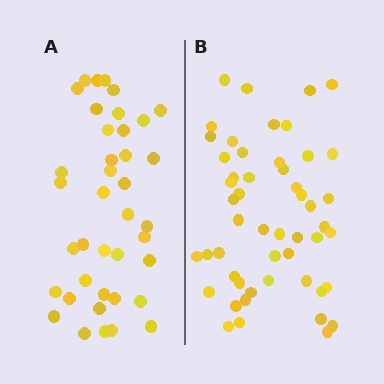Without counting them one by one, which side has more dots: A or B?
Region B (the right region) has more dots.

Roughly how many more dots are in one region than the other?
Region B has roughly 12 or so more dots than region A.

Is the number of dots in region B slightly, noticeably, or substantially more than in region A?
Region B has noticeably more, but not dramatically so. The ratio is roughly 1.3 to 1.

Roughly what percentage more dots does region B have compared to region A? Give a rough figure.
About 30% more.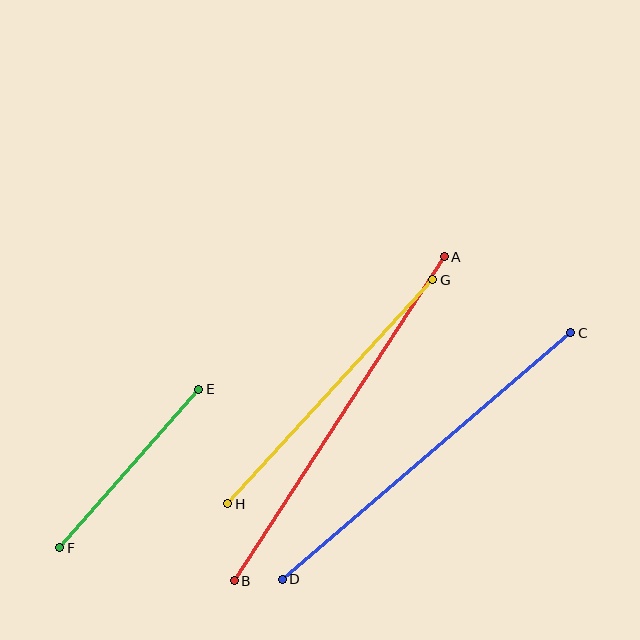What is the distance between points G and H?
The distance is approximately 303 pixels.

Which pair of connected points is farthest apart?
Points A and B are farthest apart.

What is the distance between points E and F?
The distance is approximately 211 pixels.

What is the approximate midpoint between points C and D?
The midpoint is at approximately (426, 456) pixels.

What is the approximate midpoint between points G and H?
The midpoint is at approximately (330, 392) pixels.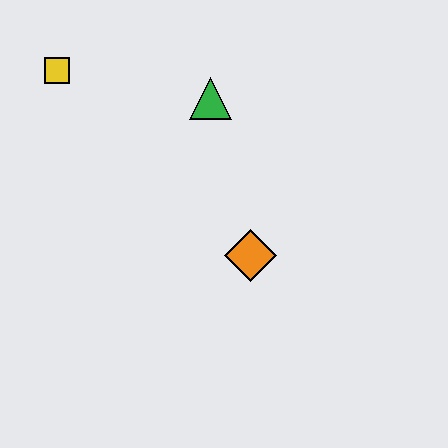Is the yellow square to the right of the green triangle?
No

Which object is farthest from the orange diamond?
The yellow square is farthest from the orange diamond.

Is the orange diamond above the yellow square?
No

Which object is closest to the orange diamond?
The green triangle is closest to the orange diamond.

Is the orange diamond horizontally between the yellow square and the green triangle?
No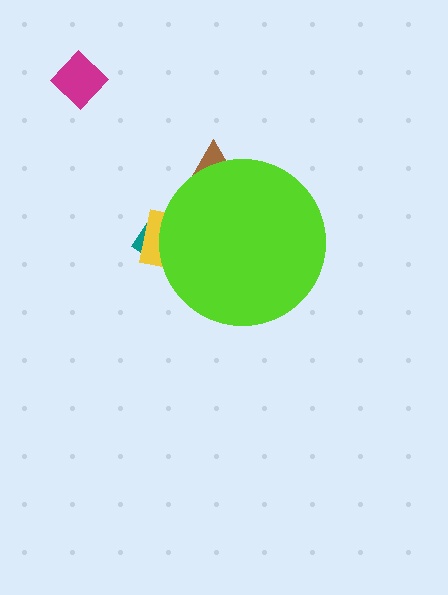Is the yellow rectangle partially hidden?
Yes, the yellow rectangle is partially hidden behind the lime circle.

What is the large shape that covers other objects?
A lime circle.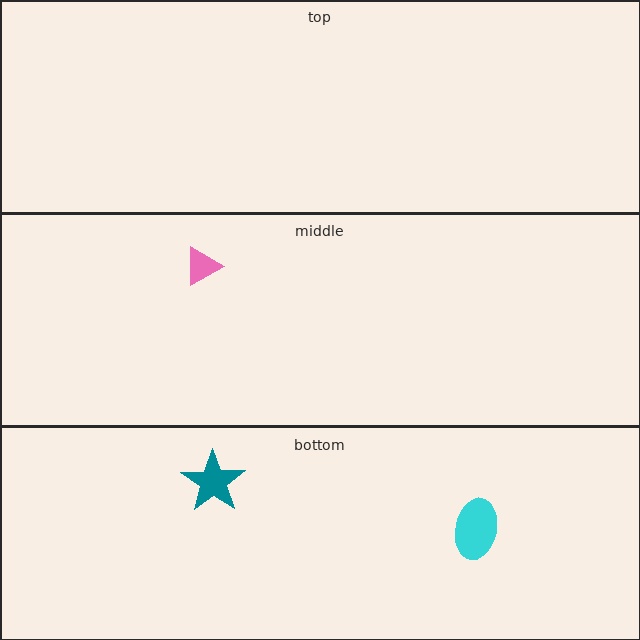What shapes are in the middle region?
The pink triangle.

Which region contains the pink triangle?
The middle region.